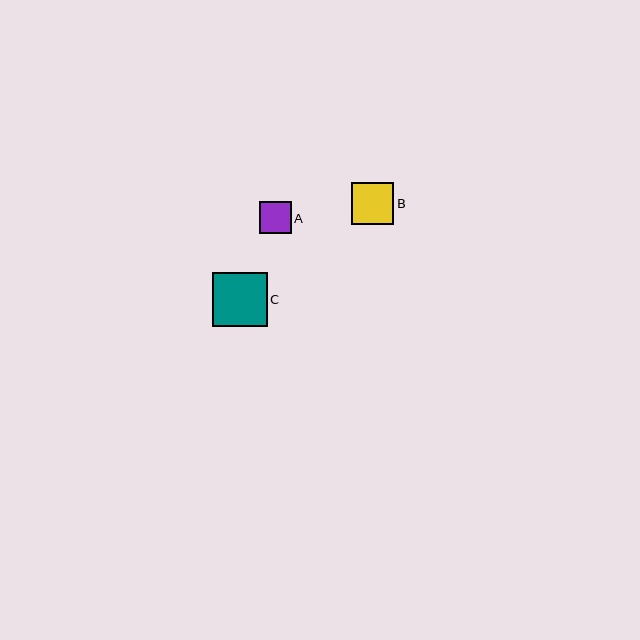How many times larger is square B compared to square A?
Square B is approximately 1.3 times the size of square A.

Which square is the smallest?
Square A is the smallest with a size of approximately 32 pixels.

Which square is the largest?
Square C is the largest with a size of approximately 55 pixels.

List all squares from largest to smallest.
From largest to smallest: C, B, A.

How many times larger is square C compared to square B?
Square C is approximately 1.3 times the size of square B.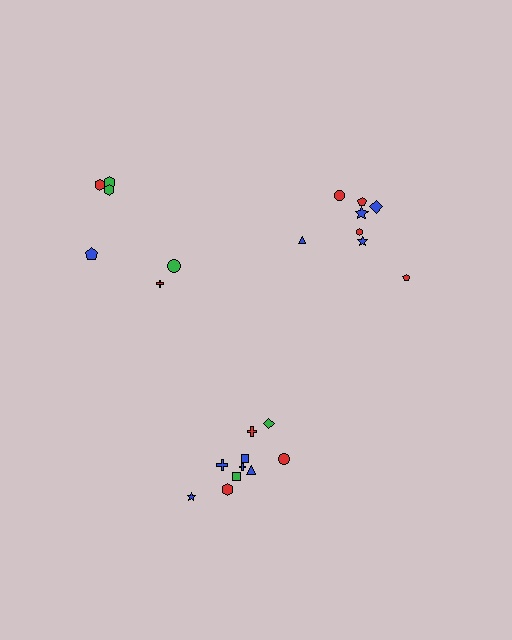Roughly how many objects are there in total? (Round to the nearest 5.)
Roughly 25 objects in total.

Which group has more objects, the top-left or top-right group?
The top-right group.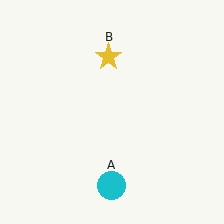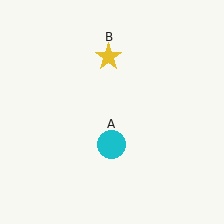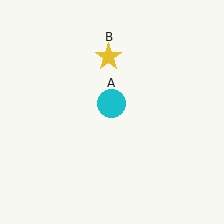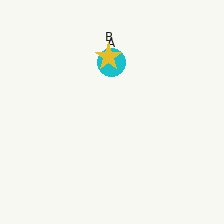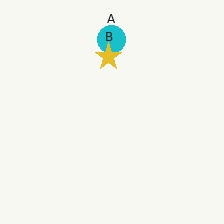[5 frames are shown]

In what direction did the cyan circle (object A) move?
The cyan circle (object A) moved up.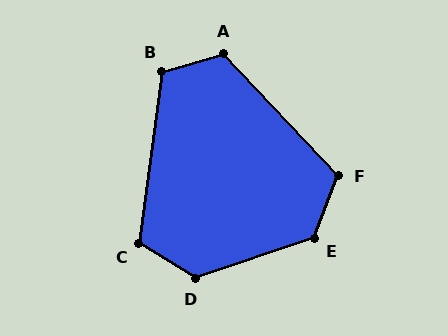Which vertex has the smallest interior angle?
C, at approximately 114 degrees.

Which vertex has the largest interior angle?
E, at approximately 130 degrees.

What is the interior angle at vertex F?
Approximately 116 degrees (obtuse).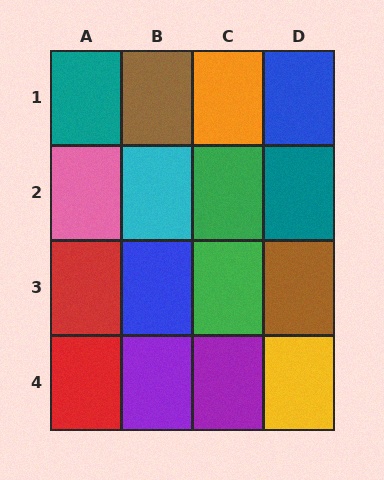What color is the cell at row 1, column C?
Orange.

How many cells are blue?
2 cells are blue.